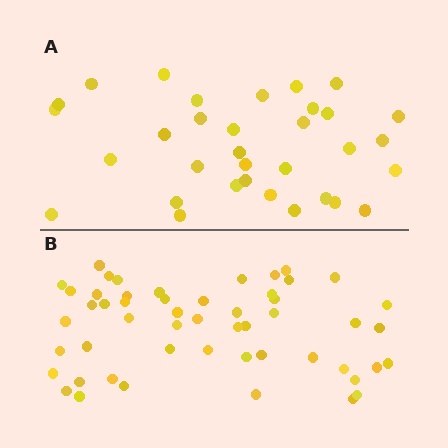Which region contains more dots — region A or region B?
Region B (the bottom region) has more dots.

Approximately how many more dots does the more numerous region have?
Region B has approximately 20 more dots than region A.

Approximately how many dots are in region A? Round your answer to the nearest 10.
About 30 dots. (The exact count is 33, which rounds to 30.)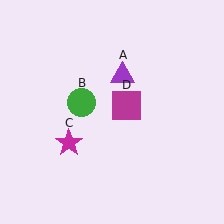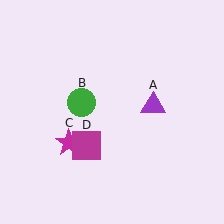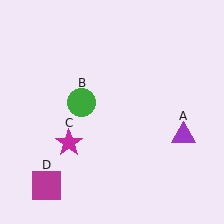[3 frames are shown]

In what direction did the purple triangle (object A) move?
The purple triangle (object A) moved down and to the right.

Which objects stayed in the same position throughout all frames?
Green circle (object B) and magenta star (object C) remained stationary.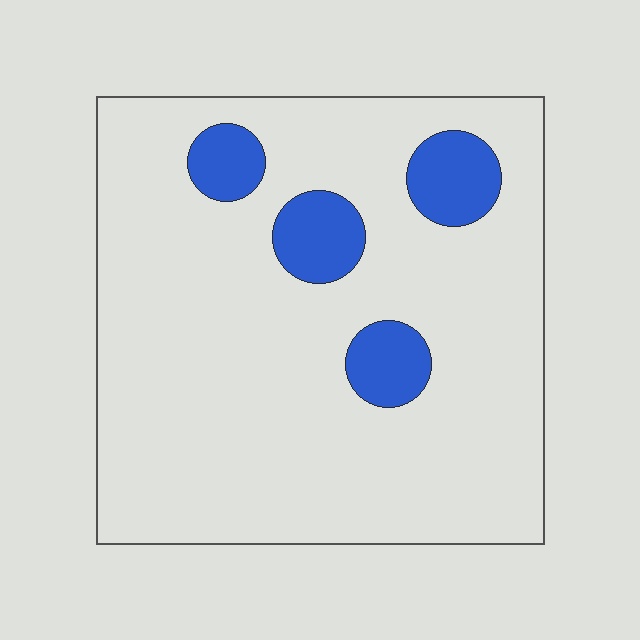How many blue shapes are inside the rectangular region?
4.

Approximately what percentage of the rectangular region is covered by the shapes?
Approximately 10%.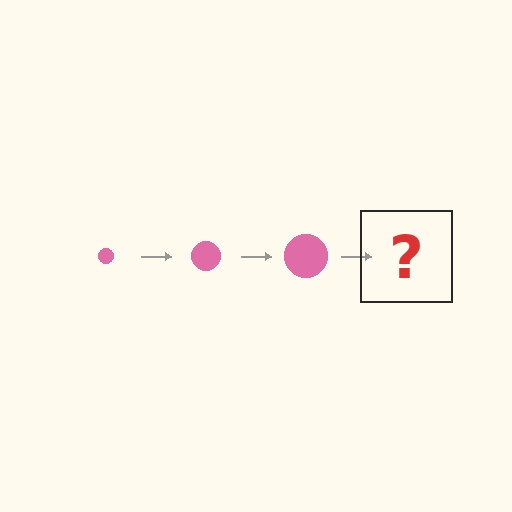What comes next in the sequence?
The next element should be a pink circle, larger than the previous one.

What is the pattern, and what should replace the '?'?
The pattern is that the circle gets progressively larger each step. The '?' should be a pink circle, larger than the previous one.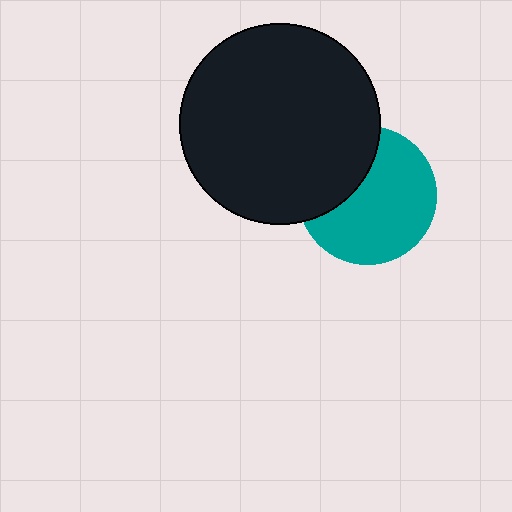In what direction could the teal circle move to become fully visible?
The teal circle could move right. That would shift it out from behind the black circle entirely.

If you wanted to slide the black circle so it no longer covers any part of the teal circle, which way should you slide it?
Slide it left — that is the most direct way to separate the two shapes.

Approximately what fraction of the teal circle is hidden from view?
Roughly 33% of the teal circle is hidden behind the black circle.